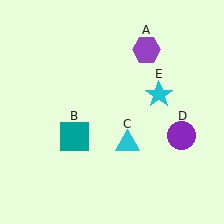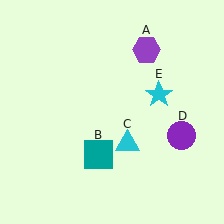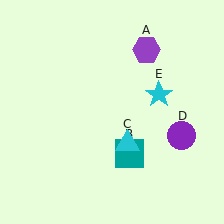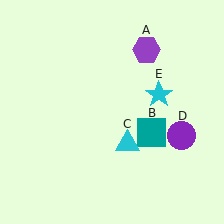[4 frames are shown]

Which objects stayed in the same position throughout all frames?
Purple hexagon (object A) and cyan triangle (object C) and purple circle (object D) and cyan star (object E) remained stationary.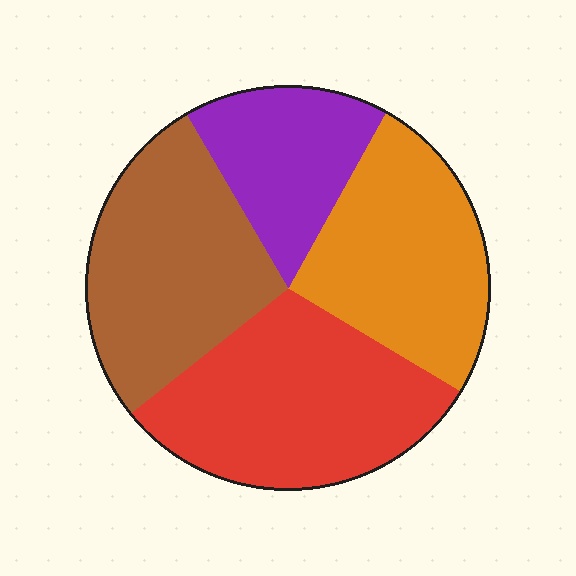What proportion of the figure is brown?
Brown takes up about one quarter (1/4) of the figure.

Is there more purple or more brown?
Brown.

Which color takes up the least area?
Purple, at roughly 15%.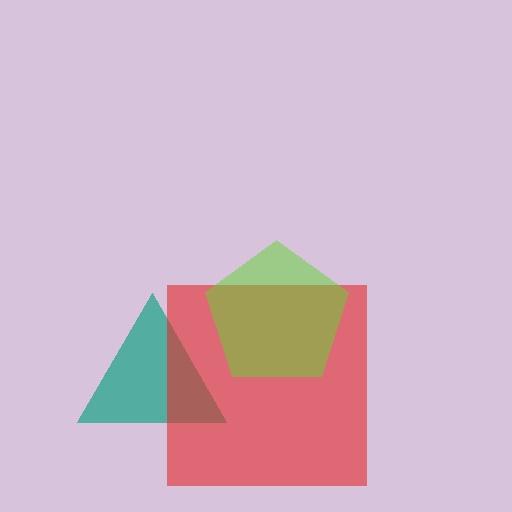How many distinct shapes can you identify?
There are 3 distinct shapes: a teal triangle, a red square, a lime pentagon.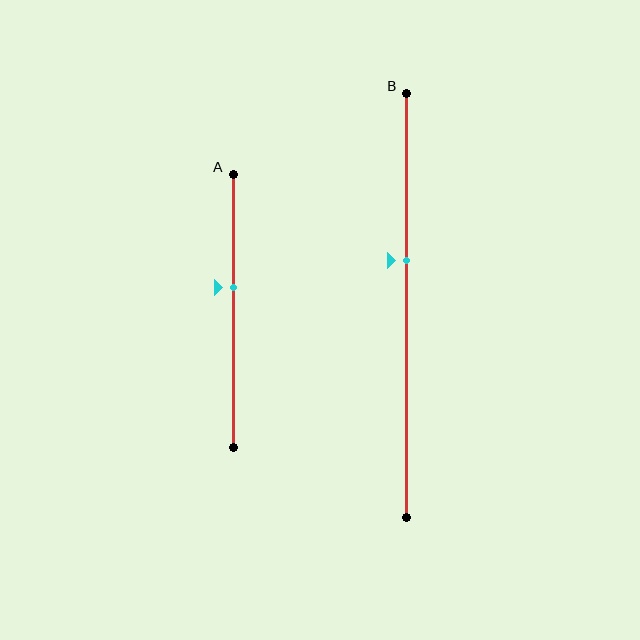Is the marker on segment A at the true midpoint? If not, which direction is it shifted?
No, the marker on segment A is shifted upward by about 9% of the segment length.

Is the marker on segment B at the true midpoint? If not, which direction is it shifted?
No, the marker on segment B is shifted upward by about 11% of the segment length.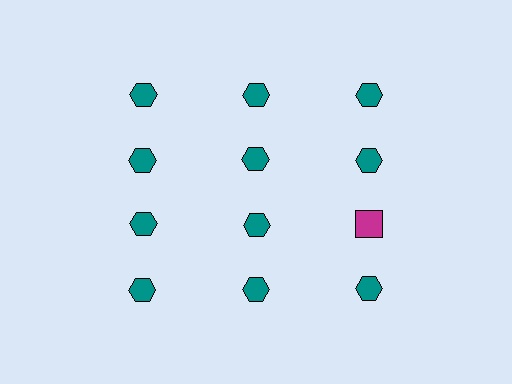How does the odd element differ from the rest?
It differs in both color (magenta instead of teal) and shape (square instead of hexagon).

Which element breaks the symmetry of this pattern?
The magenta square in the third row, center column breaks the symmetry. All other shapes are teal hexagons.